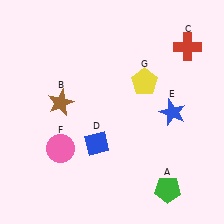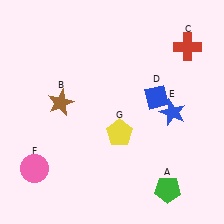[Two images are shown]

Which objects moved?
The objects that moved are: the blue diamond (D), the pink circle (F), the yellow pentagon (G).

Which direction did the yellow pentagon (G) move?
The yellow pentagon (G) moved down.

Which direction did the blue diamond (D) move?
The blue diamond (D) moved right.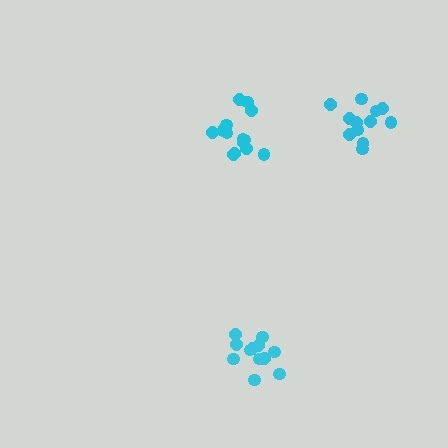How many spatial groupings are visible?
There are 3 spatial groupings.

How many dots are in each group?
Group 1: 14 dots, Group 2: 12 dots, Group 3: 12 dots (38 total).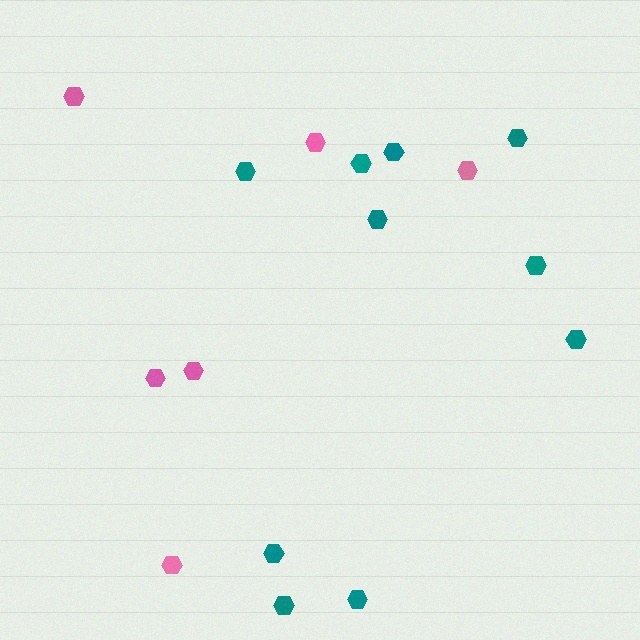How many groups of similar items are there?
There are 2 groups: one group of teal hexagons (10) and one group of pink hexagons (6).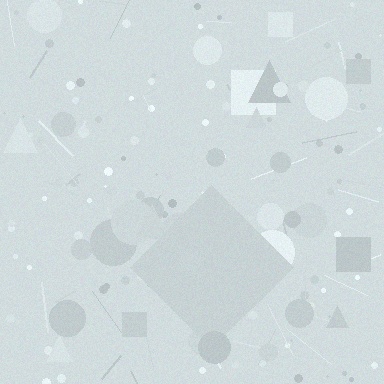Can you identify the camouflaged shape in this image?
The camouflaged shape is a diamond.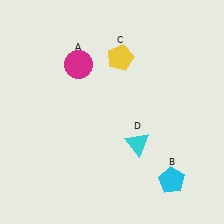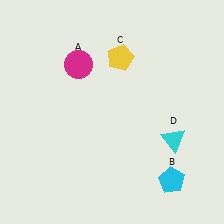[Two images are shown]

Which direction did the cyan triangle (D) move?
The cyan triangle (D) moved right.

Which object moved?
The cyan triangle (D) moved right.